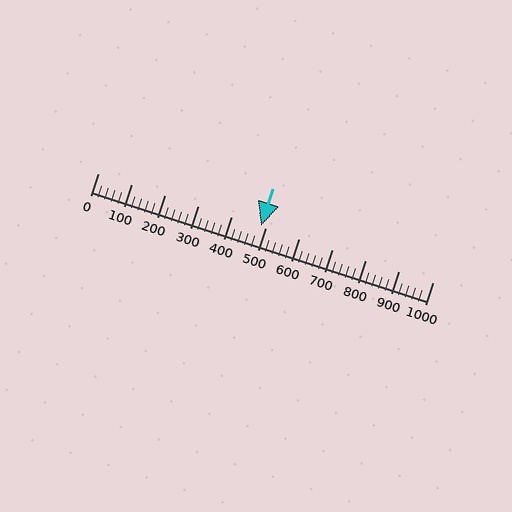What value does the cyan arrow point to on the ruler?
The cyan arrow points to approximately 487.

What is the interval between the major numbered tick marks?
The major tick marks are spaced 100 units apart.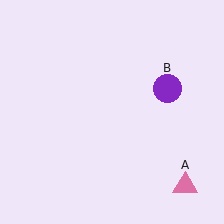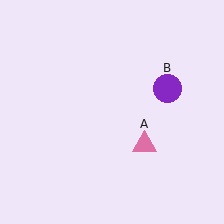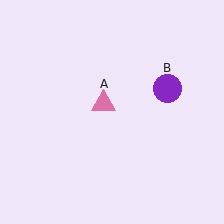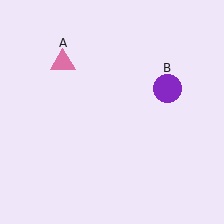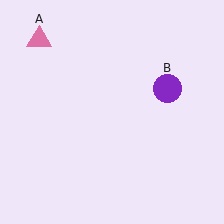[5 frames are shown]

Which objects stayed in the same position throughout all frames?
Purple circle (object B) remained stationary.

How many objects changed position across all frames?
1 object changed position: pink triangle (object A).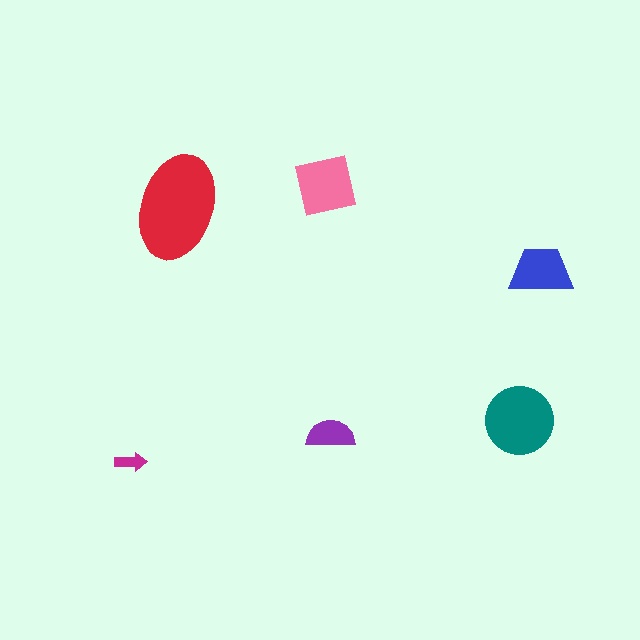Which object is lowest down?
The magenta arrow is bottommost.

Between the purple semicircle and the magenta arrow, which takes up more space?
The purple semicircle.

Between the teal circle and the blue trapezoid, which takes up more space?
The teal circle.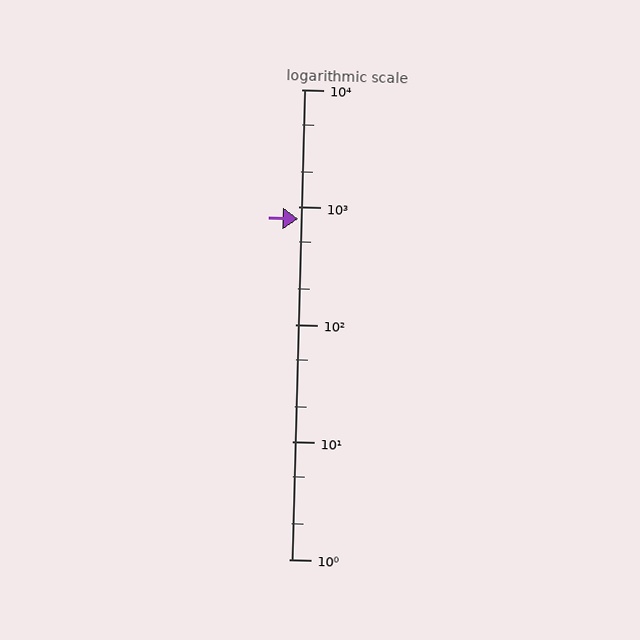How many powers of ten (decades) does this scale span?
The scale spans 4 decades, from 1 to 10000.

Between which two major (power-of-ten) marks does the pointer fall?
The pointer is between 100 and 1000.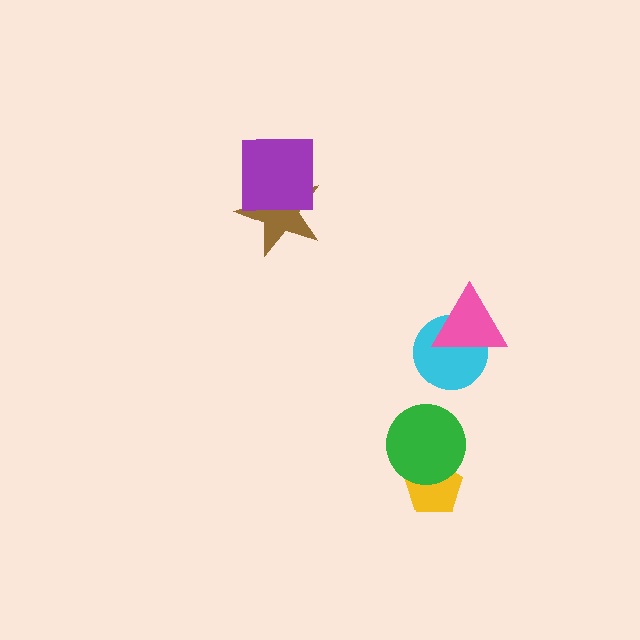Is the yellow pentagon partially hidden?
Yes, it is partially covered by another shape.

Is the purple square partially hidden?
No, no other shape covers it.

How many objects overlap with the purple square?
1 object overlaps with the purple square.